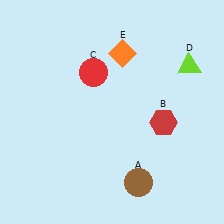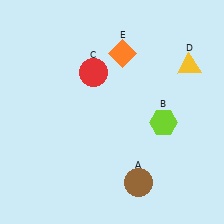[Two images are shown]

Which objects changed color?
B changed from red to lime. D changed from lime to yellow.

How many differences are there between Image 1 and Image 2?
There are 2 differences between the two images.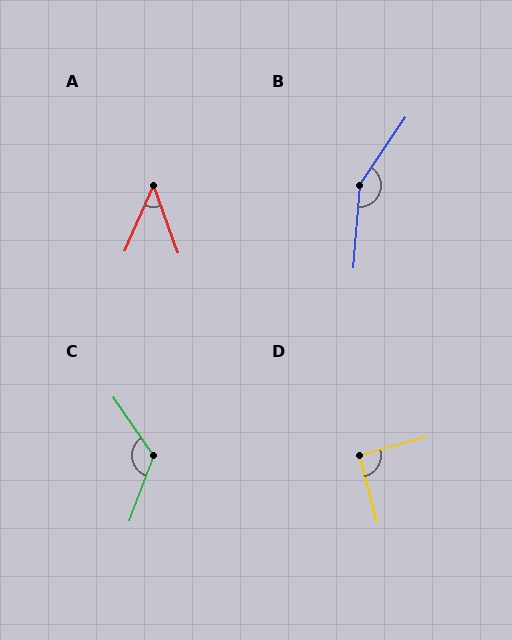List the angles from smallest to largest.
A (44°), D (91°), C (125°), B (150°).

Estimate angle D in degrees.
Approximately 91 degrees.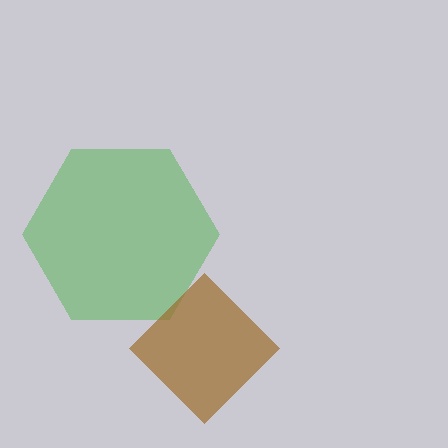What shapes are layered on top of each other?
The layered shapes are: a green hexagon, a brown diamond.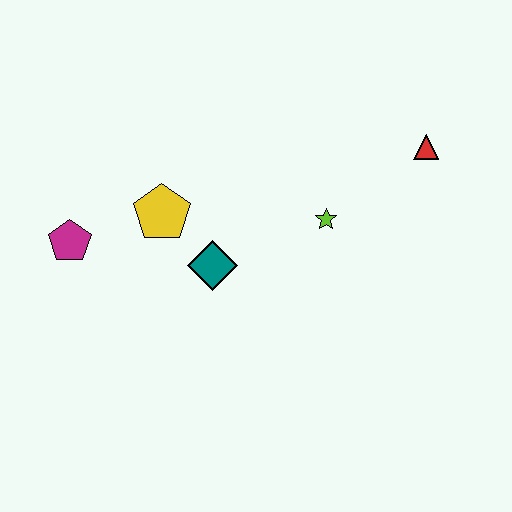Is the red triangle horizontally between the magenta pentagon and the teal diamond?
No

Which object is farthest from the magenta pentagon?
The red triangle is farthest from the magenta pentagon.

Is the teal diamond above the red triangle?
No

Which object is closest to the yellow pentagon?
The teal diamond is closest to the yellow pentagon.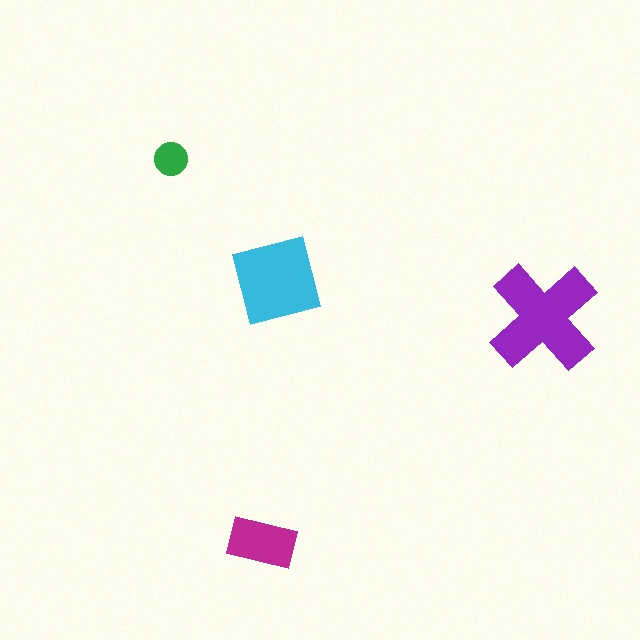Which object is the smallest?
The green circle.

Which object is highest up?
The green circle is topmost.